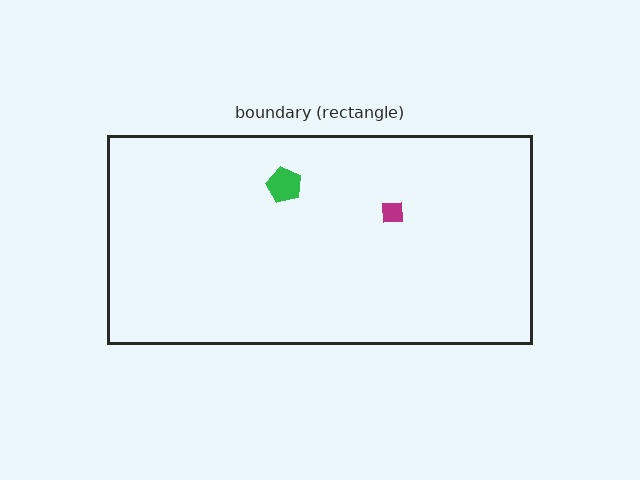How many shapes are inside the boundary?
2 inside, 0 outside.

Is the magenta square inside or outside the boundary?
Inside.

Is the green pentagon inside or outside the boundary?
Inside.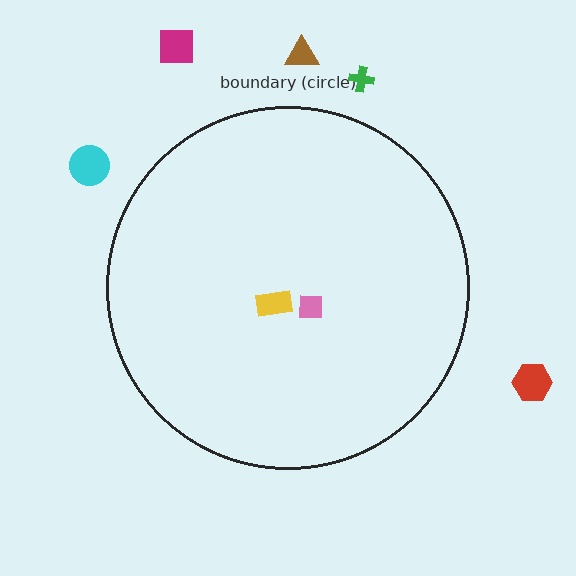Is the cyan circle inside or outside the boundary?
Outside.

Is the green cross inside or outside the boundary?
Outside.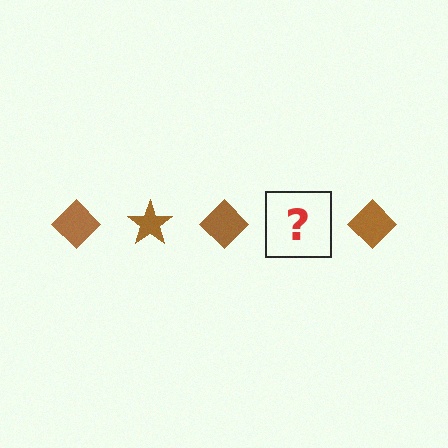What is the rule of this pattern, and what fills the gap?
The rule is that the pattern cycles through diamond, star shapes in brown. The gap should be filled with a brown star.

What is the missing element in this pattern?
The missing element is a brown star.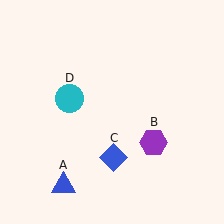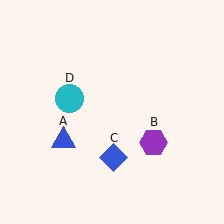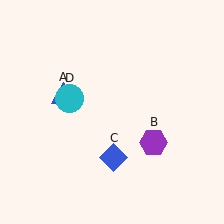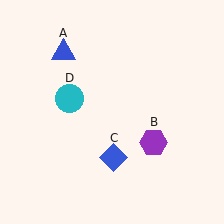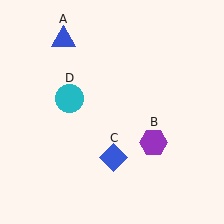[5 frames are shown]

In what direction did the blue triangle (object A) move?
The blue triangle (object A) moved up.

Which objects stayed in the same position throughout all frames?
Purple hexagon (object B) and blue diamond (object C) and cyan circle (object D) remained stationary.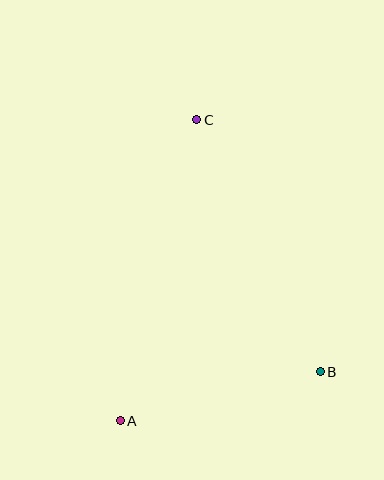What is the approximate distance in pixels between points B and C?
The distance between B and C is approximately 280 pixels.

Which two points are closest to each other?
Points A and B are closest to each other.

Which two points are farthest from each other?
Points A and C are farthest from each other.